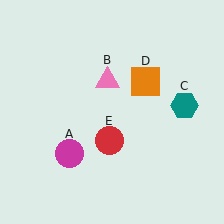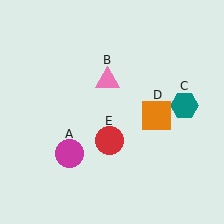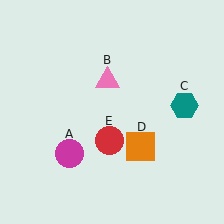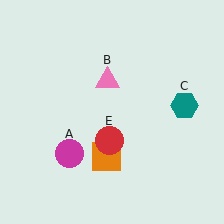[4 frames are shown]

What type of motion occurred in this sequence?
The orange square (object D) rotated clockwise around the center of the scene.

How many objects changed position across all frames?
1 object changed position: orange square (object D).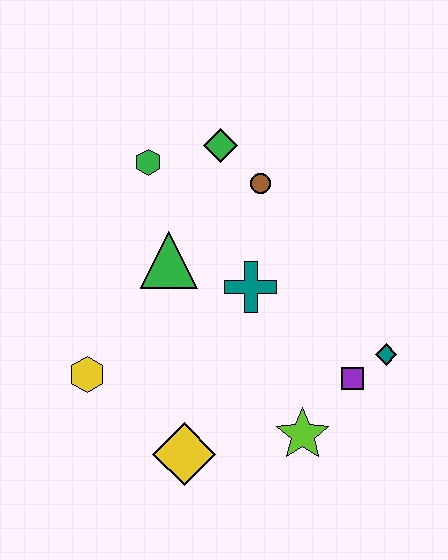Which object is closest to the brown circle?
The green diamond is closest to the brown circle.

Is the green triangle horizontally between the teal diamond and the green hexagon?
Yes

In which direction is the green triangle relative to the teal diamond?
The green triangle is to the left of the teal diamond.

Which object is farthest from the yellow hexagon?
The teal diamond is farthest from the yellow hexagon.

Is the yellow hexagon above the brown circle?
No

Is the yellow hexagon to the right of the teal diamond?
No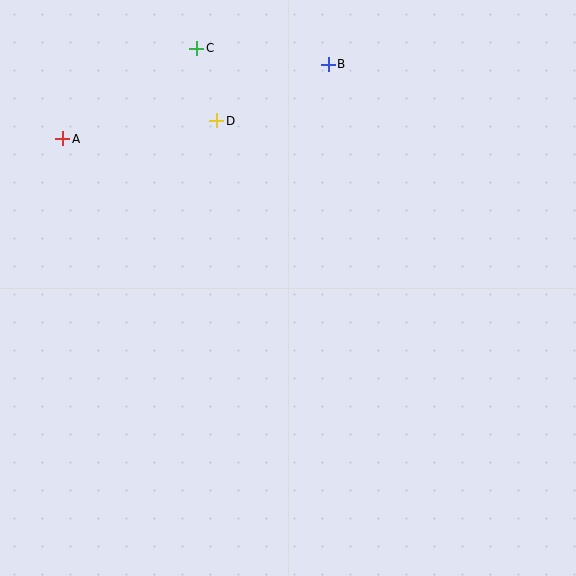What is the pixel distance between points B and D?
The distance between B and D is 125 pixels.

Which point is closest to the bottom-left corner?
Point A is closest to the bottom-left corner.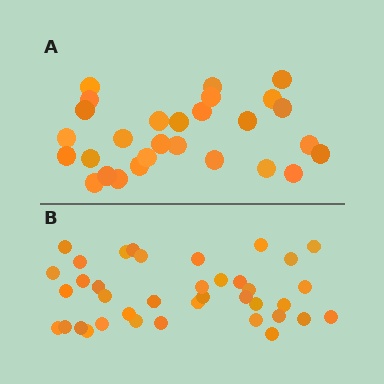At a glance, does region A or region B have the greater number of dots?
Region B (the bottom region) has more dots.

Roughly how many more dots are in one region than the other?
Region B has roughly 10 or so more dots than region A.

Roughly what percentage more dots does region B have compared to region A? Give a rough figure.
About 35% more.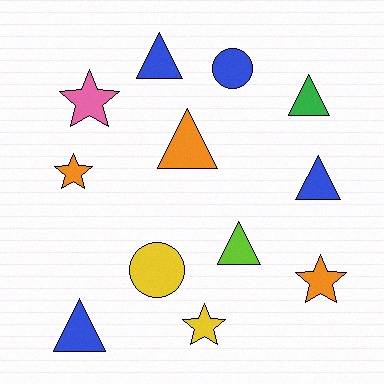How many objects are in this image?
There are 12 objects.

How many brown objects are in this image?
There are no brown objects.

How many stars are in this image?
There are 4 stars.